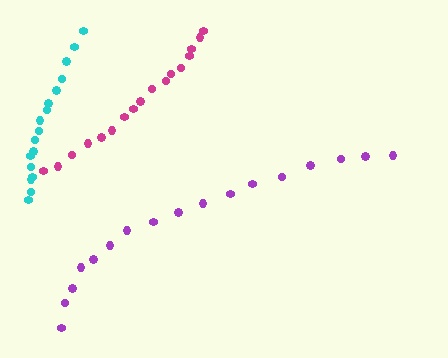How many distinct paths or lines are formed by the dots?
There are 3 distinct paths.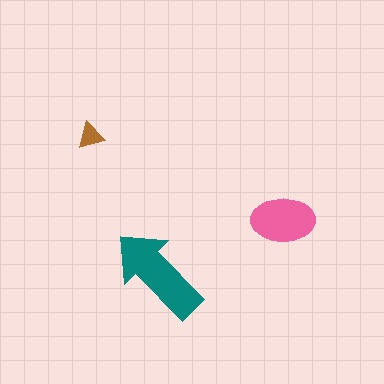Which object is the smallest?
The brown triangle.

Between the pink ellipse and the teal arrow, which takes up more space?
The teal arrow.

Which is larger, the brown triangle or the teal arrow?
The teal arrow.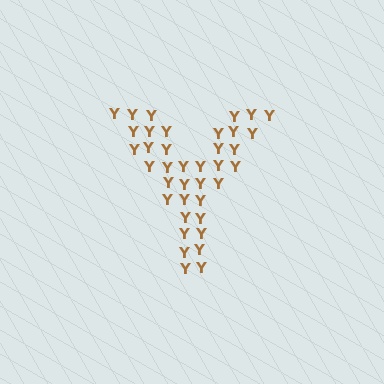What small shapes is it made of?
It is made of small letter Y's.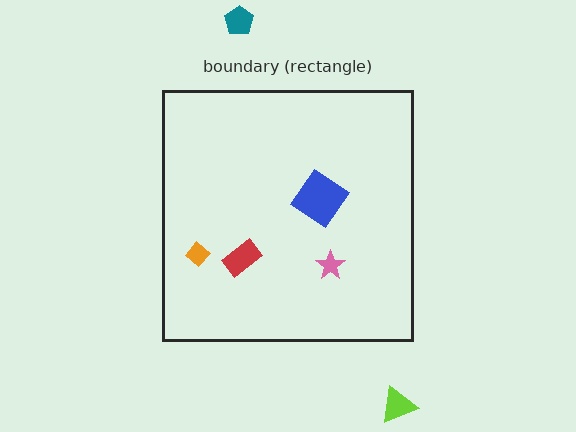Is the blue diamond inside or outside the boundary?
Inside.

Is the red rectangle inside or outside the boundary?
Inside.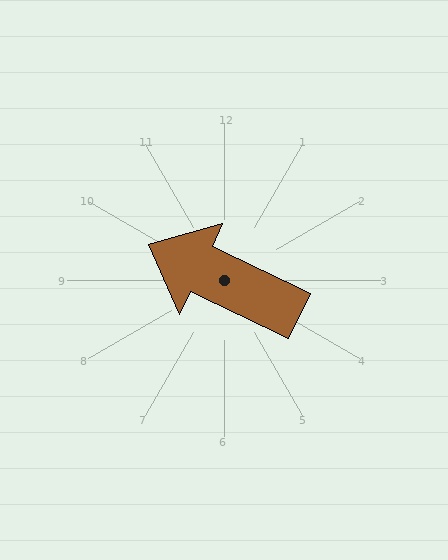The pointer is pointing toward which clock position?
Roughly 10 o'clock.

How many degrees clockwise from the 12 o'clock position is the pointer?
Approximately 295 degrees.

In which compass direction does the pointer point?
Northwest.